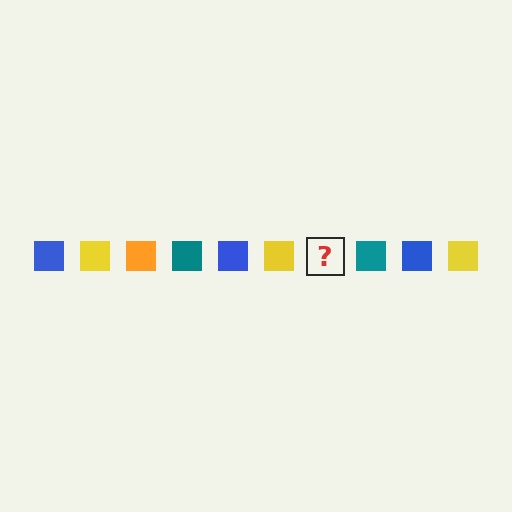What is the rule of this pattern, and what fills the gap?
The rule is that the pattern cycles through blue, yellow, orange, teal squares. The gap should be filled with an orange square.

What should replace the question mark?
The question mark should be replaced with an orange square.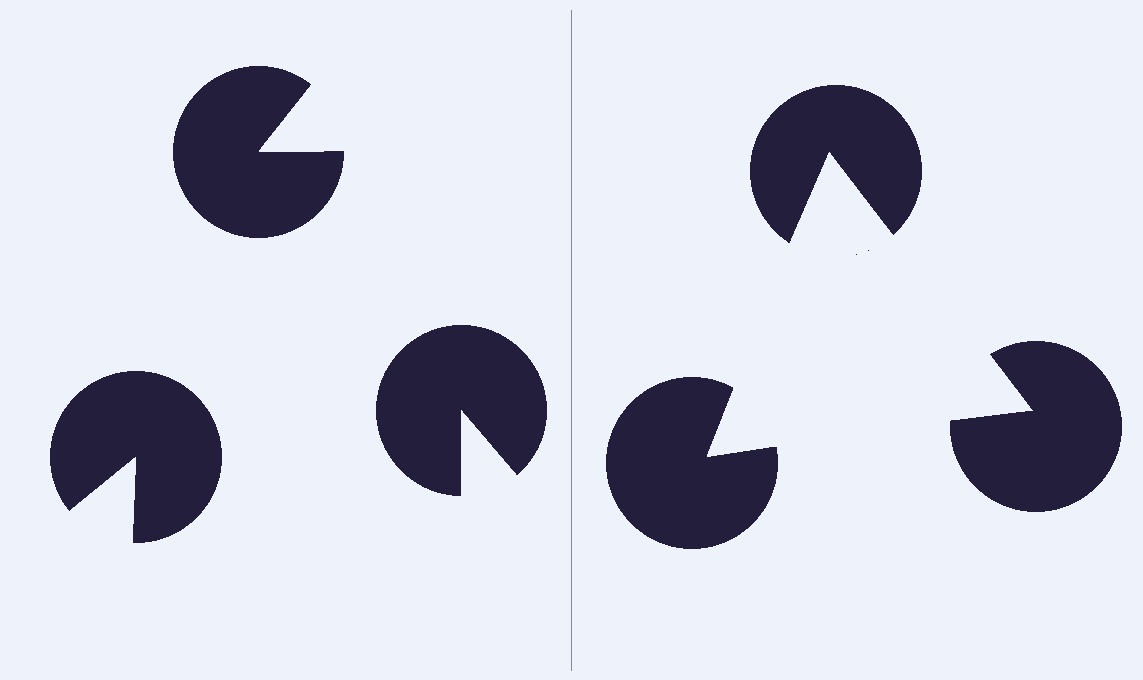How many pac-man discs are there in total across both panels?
6 — 3 on each side.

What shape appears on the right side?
An illusory triangle.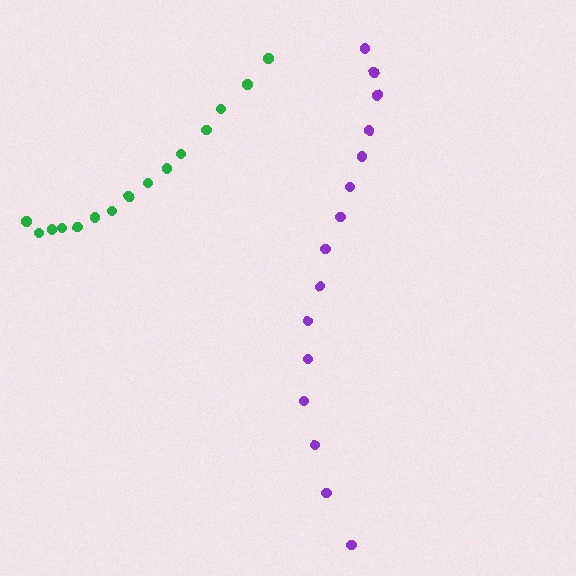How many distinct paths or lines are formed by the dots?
There are 2 distinct paths.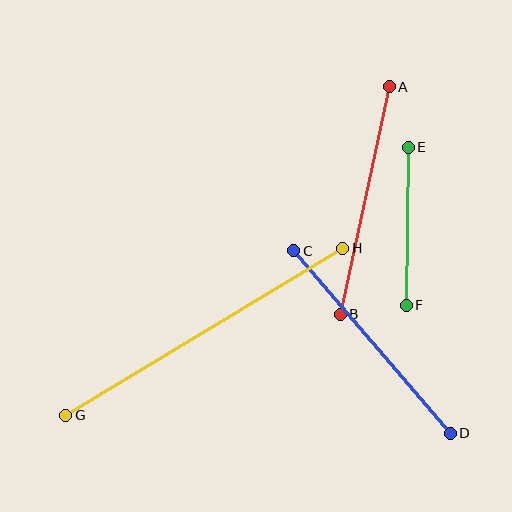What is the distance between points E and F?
The distance is approximately 158 pixels.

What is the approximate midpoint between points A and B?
The midpoint is at approximately (365, 200) pixels.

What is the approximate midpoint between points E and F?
The midpoint is at approximately (407, 226) pixels.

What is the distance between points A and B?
The distance is approximately 233 pixels.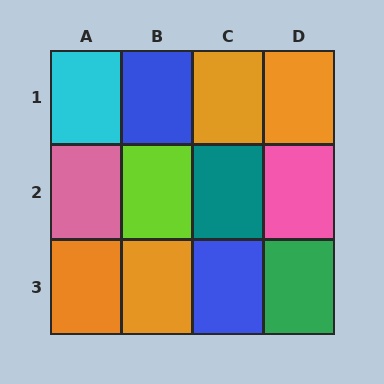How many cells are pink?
2 cells are pink.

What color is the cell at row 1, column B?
Blue.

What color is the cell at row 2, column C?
Teal.